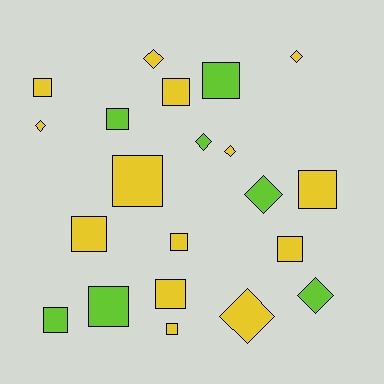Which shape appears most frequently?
Square, with 13 objects.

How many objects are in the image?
There are 21 objects.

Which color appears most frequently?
Yellow, with 14 objects.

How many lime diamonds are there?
There are 3 lime diamonds.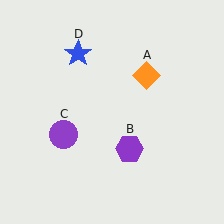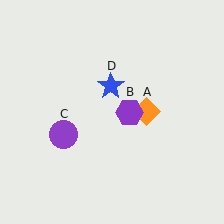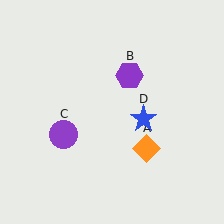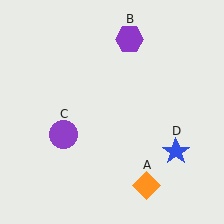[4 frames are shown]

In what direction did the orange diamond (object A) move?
The orange diamond (object A) moved down.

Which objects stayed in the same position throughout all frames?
Purple circle (object C) remained stationary.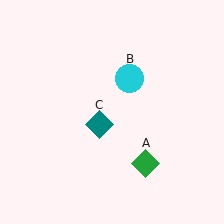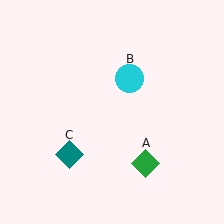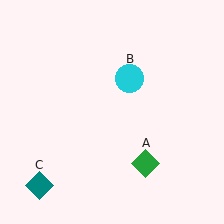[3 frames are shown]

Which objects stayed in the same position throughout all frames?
Green diamond (object A) and cyan circle (object B) remained stationary.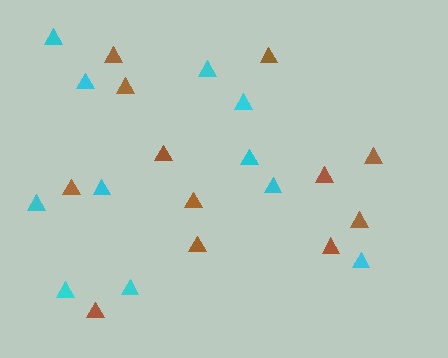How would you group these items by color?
There are 2 groups: one group of brown triangles (12) and one group of cyan triangles (11).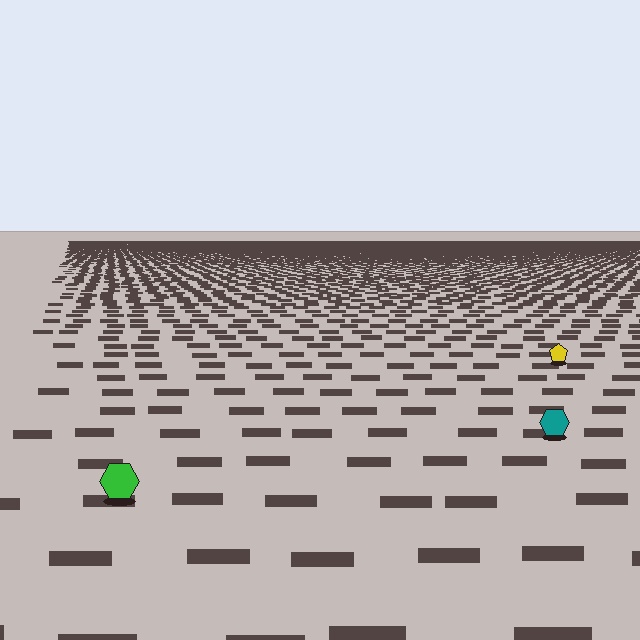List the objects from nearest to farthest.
From nearest to farthest: the green hexagon, the teal hexagon, the yellow pentagon.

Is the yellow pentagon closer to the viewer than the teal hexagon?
No. The teal hexagon is closer — you can tell from the texture gradient: the ground texture is coarser near it.